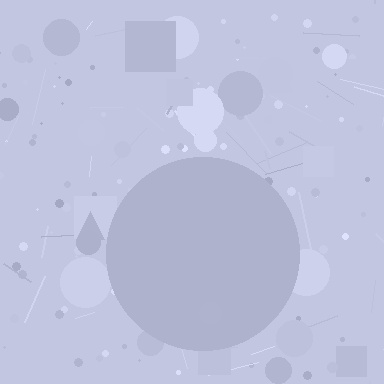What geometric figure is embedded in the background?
A circle is embedded in the background.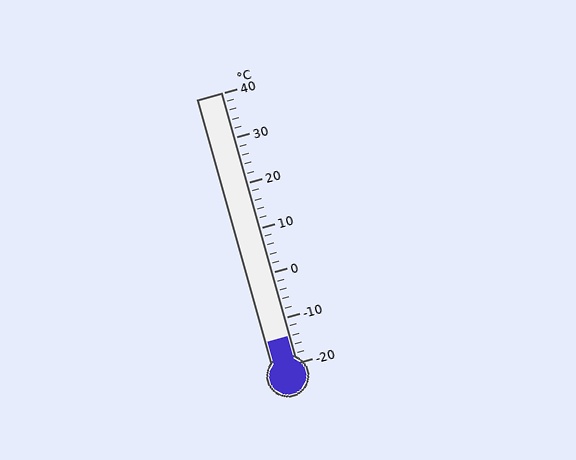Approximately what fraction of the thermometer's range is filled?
The thermometer is filled to approximately 10% of its range.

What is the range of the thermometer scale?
The thermometer scale ranges from -20°C to 40°C.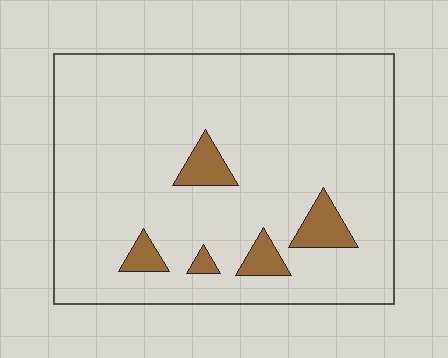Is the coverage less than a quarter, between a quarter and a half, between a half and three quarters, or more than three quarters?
Less than a quarter.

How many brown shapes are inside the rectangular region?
5.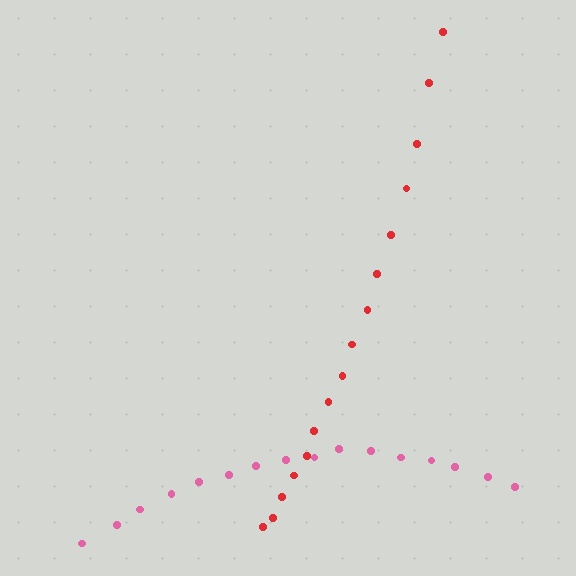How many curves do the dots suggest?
There are 2 distinct paths.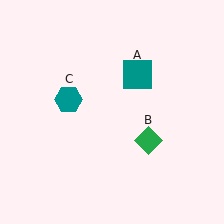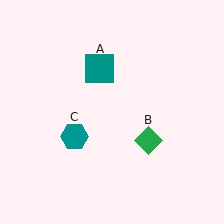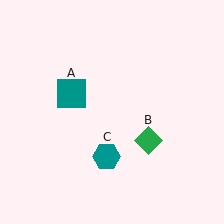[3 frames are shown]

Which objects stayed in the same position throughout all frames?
Green diamond (object B) remained stationary.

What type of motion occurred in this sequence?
The teal square (object A), teal hexagon (object C) rotated counterclockwise around the center of the scene.